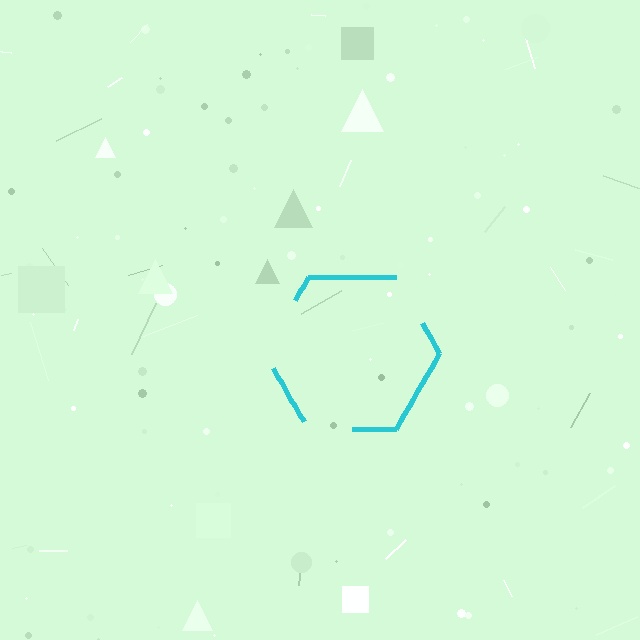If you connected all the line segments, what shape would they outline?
They would outline a hexagon.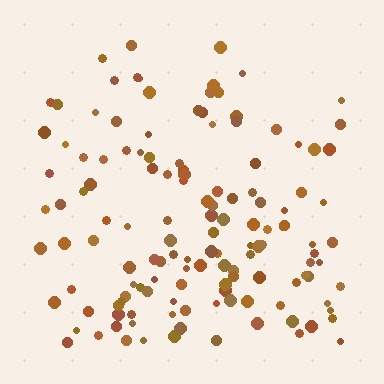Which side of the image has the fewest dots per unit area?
The top.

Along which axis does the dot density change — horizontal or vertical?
Vertical.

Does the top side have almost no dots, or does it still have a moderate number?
Still a moderate number, just noticeably fewer than the bottom.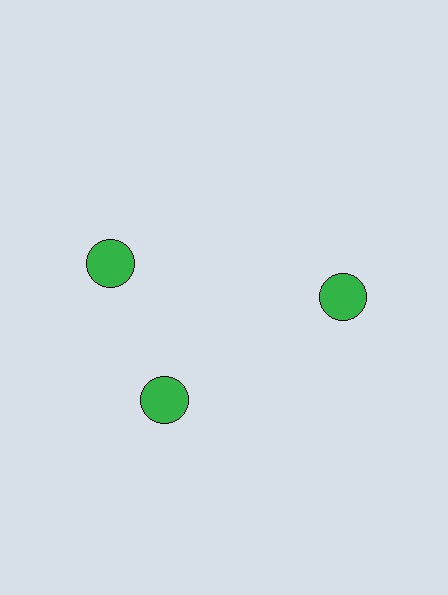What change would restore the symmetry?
The symmetry would be restored by rotating it back into even spacing with its neighbors so that all 3 circles sit at equal angles and equal distance from the center.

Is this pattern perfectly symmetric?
No. The 3 green circles are arranged in a ring, but one element near the 11 o'clock position is rotated out of alignment along the ring, breaking the 3-fold rotational symmetry.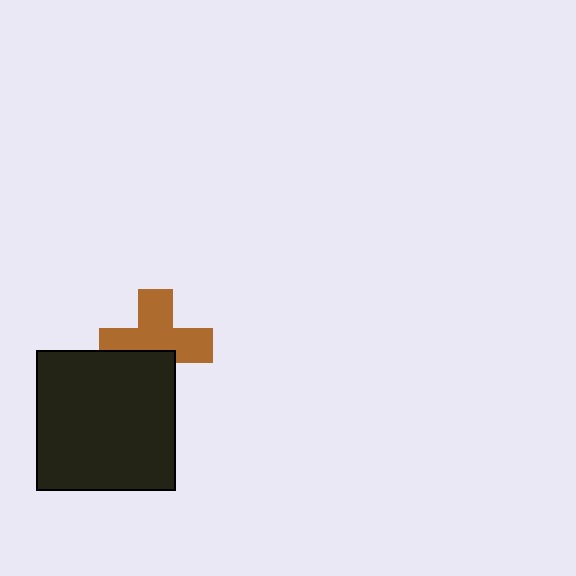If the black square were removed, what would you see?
You would see the complete brown cross.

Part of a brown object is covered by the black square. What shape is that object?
It is a cross.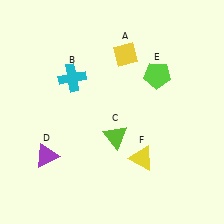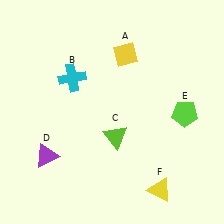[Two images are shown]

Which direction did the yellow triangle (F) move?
The yellow triangle (F) moved down.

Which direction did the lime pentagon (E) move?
The lime pentagon (E) moved down.